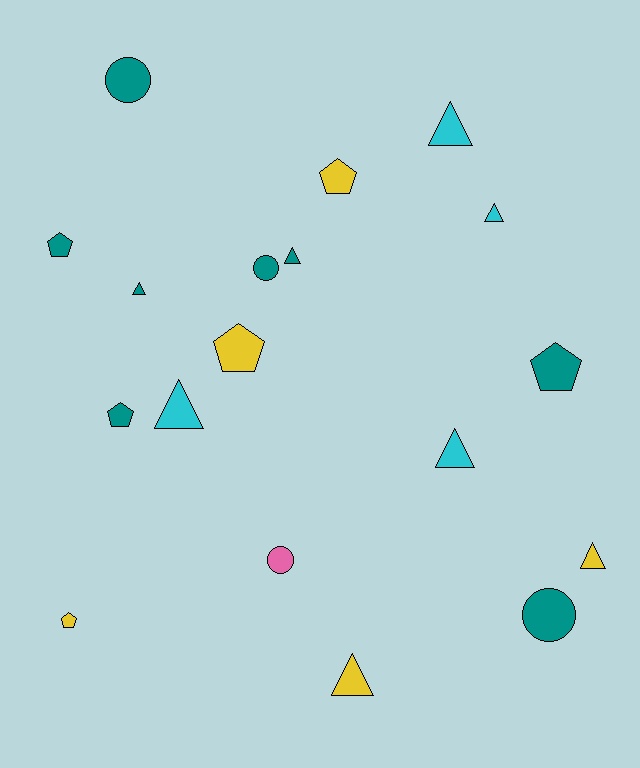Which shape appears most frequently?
Triangle, with 8 objects.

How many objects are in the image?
There are 18 objects.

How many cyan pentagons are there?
There are no cyan pentagons.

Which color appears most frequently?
Teal, with 8 objects.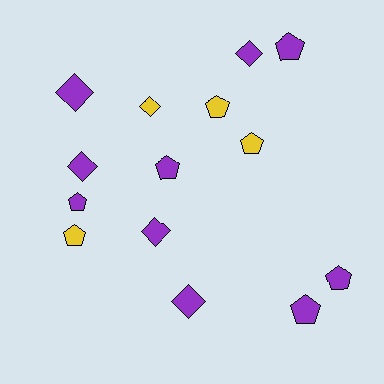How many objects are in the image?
There are 14 objects.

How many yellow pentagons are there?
There are 3 yellow pentagons.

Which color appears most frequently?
Purple, with 10 objects.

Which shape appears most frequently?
Pentagon, with 8 objects.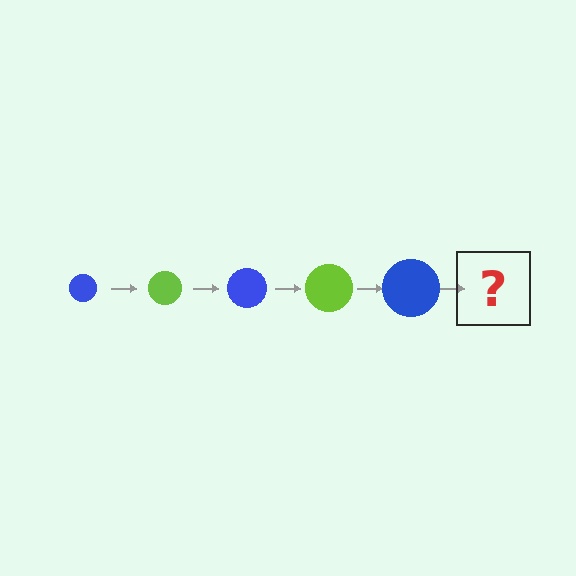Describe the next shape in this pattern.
It should be a lime circle, larger than the previous one.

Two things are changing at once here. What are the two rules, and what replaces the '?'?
The two rules are that the circle grows larger each step and the color cycles through blue and lime. The '?' should be a lime circle, larger than the previous one.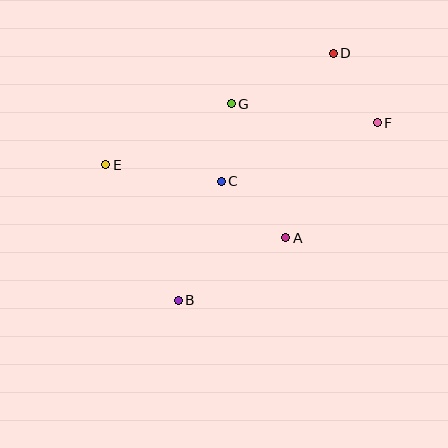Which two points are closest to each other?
Points C and G are closest to each other.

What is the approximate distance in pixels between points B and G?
The distance between B and G is approximately 203 pixels.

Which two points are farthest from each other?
Points B and D are farthest from each other.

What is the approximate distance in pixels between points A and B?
The distance between A and B is approximately 125 pixels.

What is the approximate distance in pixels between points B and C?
The distance between B and C is approximately 126 pixels.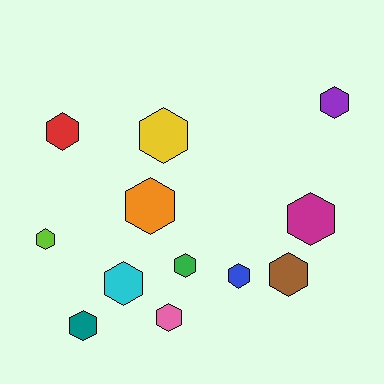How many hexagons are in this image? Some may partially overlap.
There are 12 hexagons.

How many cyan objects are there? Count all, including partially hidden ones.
There is 1 cyan object.